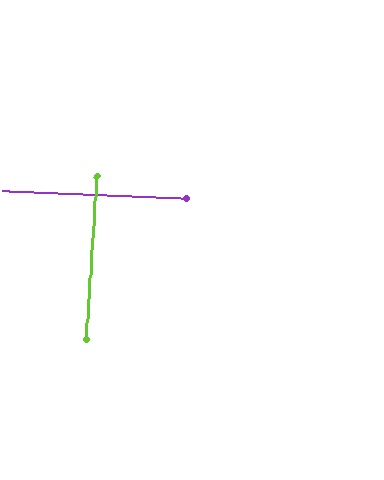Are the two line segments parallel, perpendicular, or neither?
Perpendicular — they meet at approximately 88°.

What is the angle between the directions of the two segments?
Approximately 88 degrees.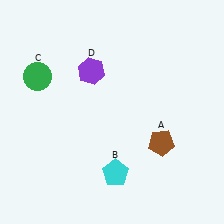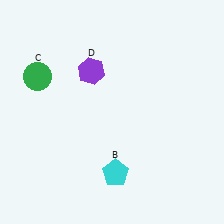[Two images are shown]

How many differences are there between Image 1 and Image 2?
There is 1 difference between the two images.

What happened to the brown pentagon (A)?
The brown pentagon (A) was removed in Image 2. It was in the bottom-right area of Image 1.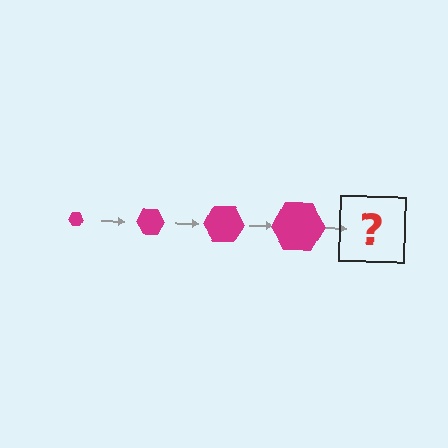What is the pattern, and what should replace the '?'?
The pattern is that the hexagon gets progressively larger each step. The '?' should be a magenta hexagon, larger than the previous one.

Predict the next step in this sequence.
The next step is a magenta hexagon, larger than the previous one.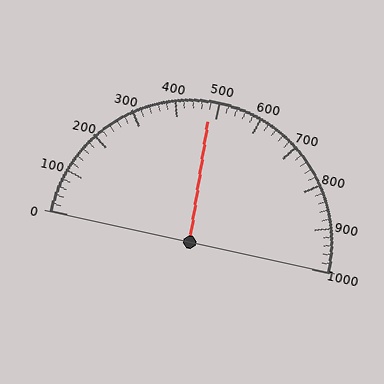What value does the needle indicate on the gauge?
The needle indicates approximately 480.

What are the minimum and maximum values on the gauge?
The gauge ranges from 0 to 1000.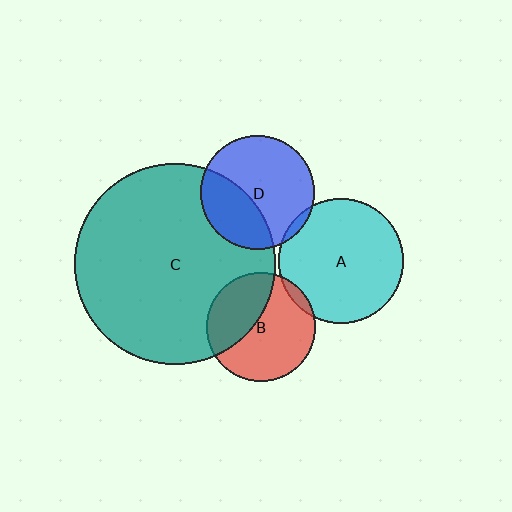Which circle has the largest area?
Circle C (teal).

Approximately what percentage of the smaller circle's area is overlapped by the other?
Approximately 35%.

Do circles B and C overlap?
Yes.